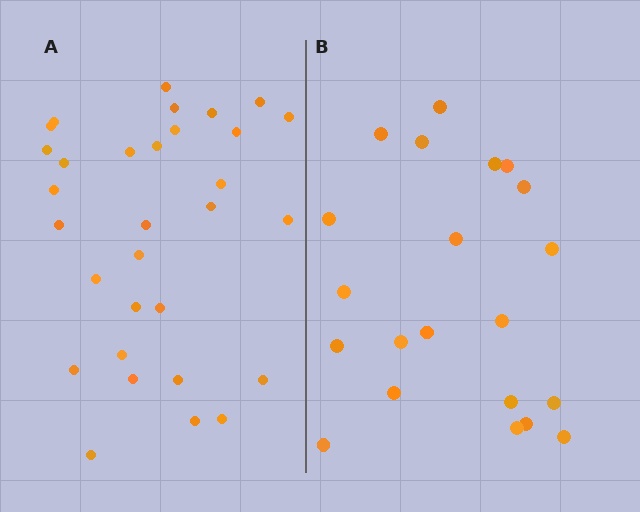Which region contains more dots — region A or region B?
Region A (the left region) has more dots.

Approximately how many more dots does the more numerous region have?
Region A has roughly 10 or so more dots than region B.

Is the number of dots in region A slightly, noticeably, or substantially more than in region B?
Region A has substantially more. The ratio is roughly 1.5 to 1.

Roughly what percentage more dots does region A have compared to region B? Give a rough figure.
About 50% more.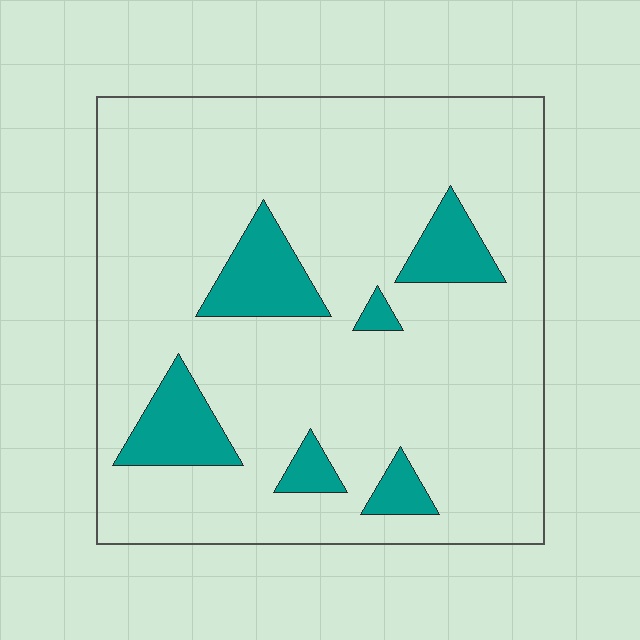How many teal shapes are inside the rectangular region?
6.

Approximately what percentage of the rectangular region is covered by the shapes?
Approximately 15%.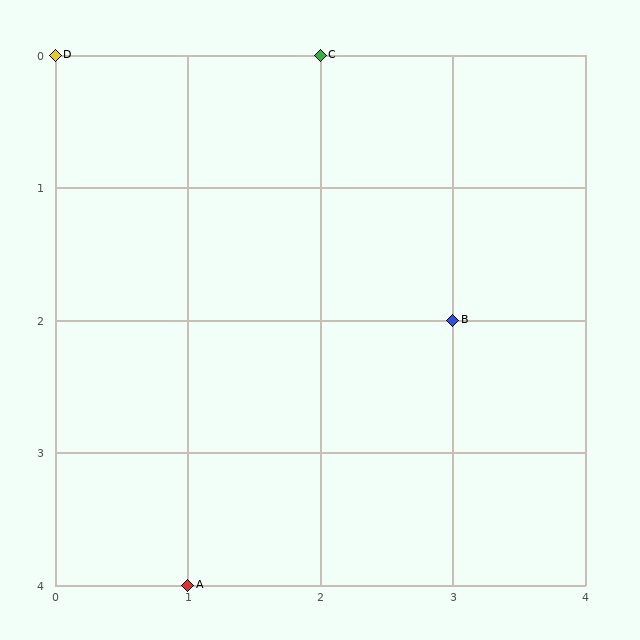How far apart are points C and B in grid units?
Points C and B are 1 column and 2 rows apart (about 2.2 grid units diagonally).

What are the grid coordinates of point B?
Point B is at grid coordinates (3, 2).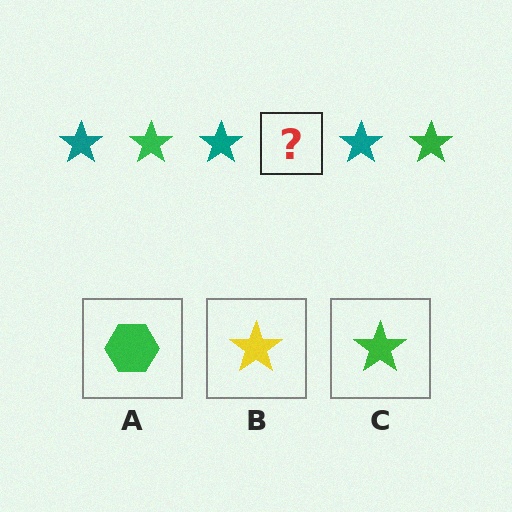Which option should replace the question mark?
Option C.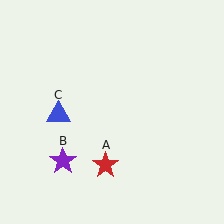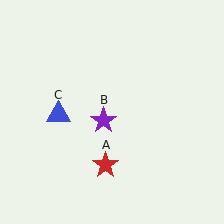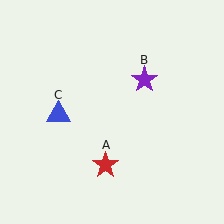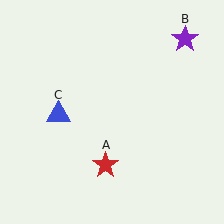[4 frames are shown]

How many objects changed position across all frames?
1 object changed position: purple star (object B).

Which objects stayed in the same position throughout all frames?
Red star (object A) and blue triangle (object C) remained stationary.